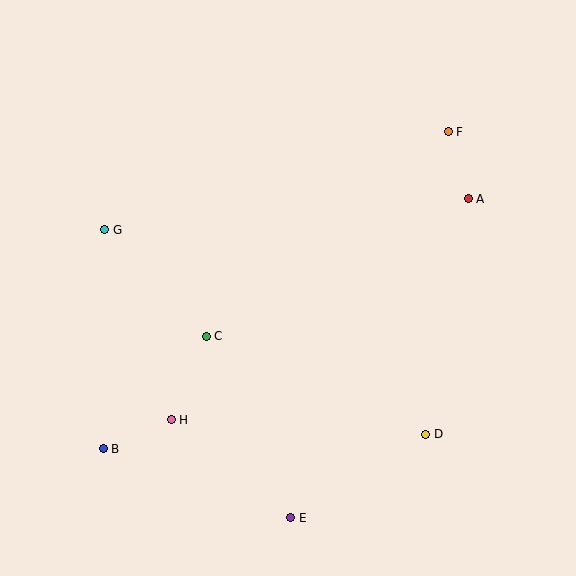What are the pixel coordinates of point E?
Point E is at (291, 518).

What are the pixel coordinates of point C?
Point C is at (206, 336).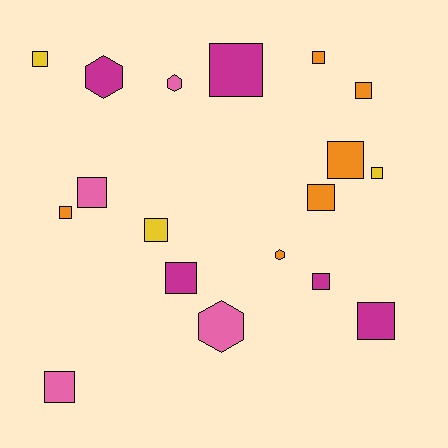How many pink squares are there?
There are 2 pink squares.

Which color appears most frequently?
Orange, with 6 objects.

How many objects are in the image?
There are 18 objects.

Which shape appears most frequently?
Square, with 14 objects.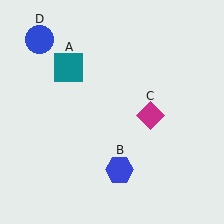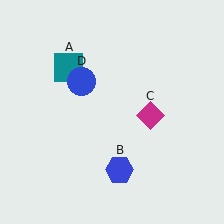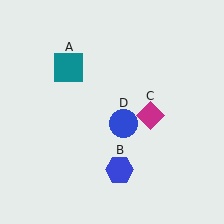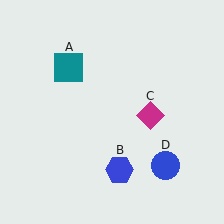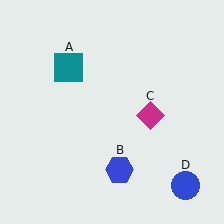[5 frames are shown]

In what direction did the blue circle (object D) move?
The blue circle (object D) moved down and to the right.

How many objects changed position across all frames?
1 object changed position: blue circle (object D).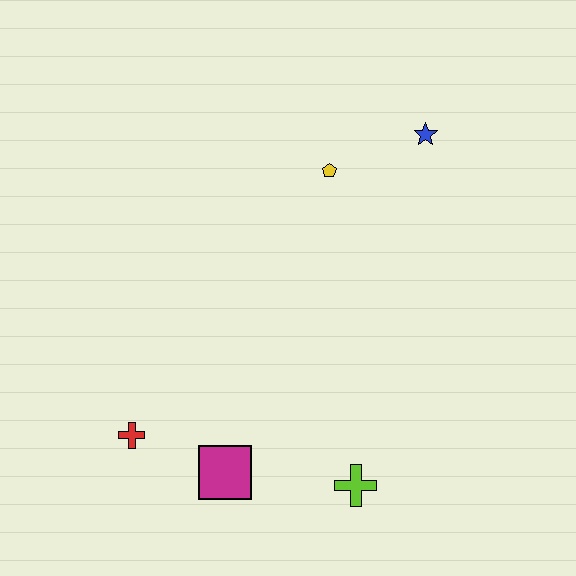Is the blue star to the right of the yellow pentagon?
Yes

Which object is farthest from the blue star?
The red cross is farthest from the blue star.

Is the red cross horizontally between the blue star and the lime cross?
No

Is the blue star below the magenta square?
No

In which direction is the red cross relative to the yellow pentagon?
The red cross is below the yellow pentagon.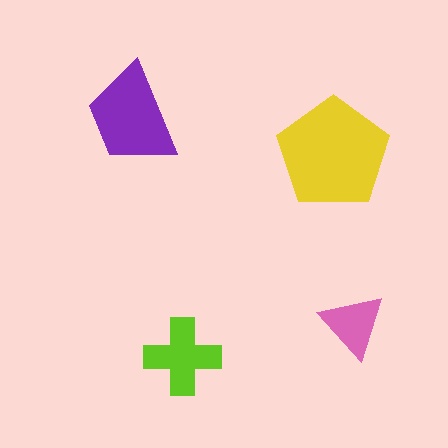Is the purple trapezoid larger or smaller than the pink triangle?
Larger.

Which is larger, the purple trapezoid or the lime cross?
The purple trapezoid.